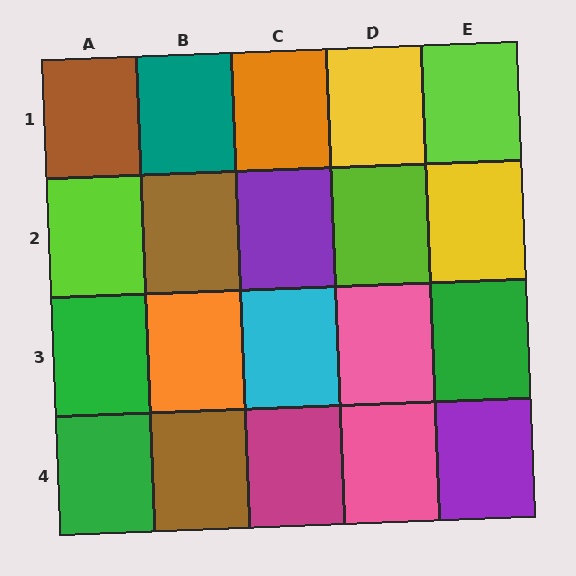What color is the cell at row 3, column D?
Pink.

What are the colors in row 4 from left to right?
Green, brown, magenta, pink, purple.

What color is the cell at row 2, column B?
Brown.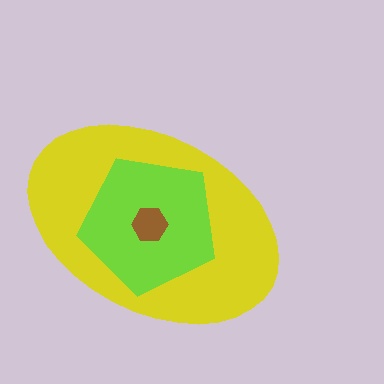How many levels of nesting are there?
3.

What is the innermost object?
The brown hexagon.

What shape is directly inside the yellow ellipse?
The lime pentagon.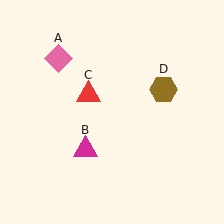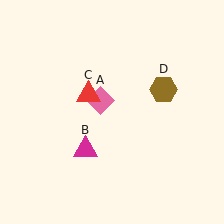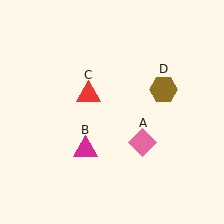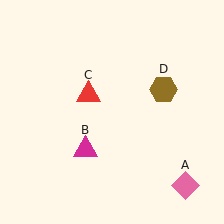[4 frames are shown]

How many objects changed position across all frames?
1 object changed position: pink diamond (object A).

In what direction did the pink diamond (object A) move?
The pink diamond (object A) moved down and to the right.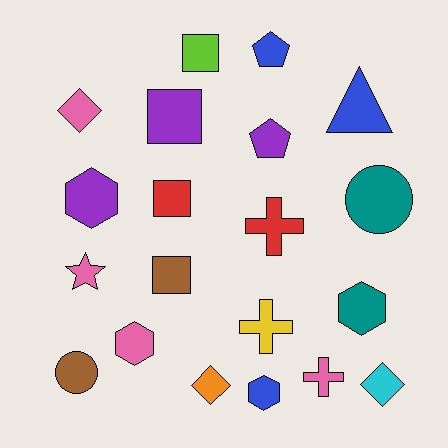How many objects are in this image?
There are 20 objects.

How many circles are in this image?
There are 2 circles.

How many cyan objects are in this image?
There is 1 cyan object.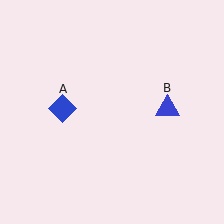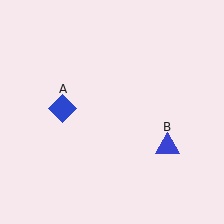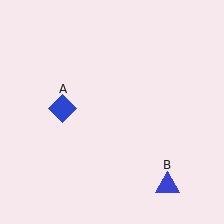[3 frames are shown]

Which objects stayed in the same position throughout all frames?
Blue diamond (object A) remained stationary.